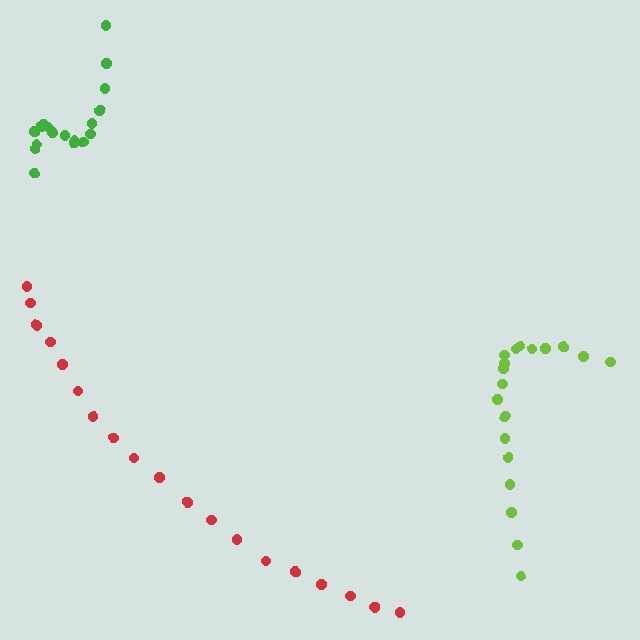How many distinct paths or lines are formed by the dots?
There are 3 distinct paths.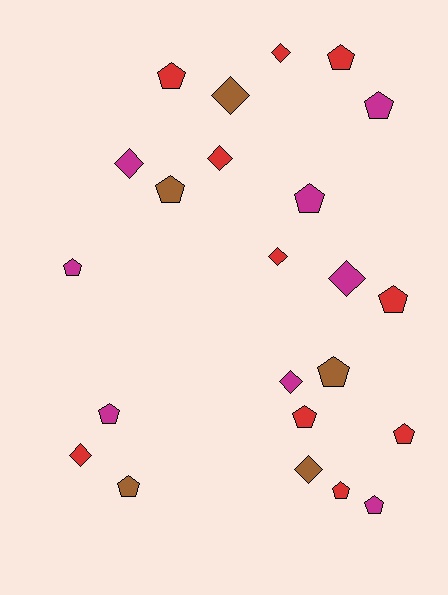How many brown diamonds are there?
There are 2 brown diamonds.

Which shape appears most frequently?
Pentagon, with 14 objects.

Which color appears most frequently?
Red, with 10 objects.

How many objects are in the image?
There are 23 objects.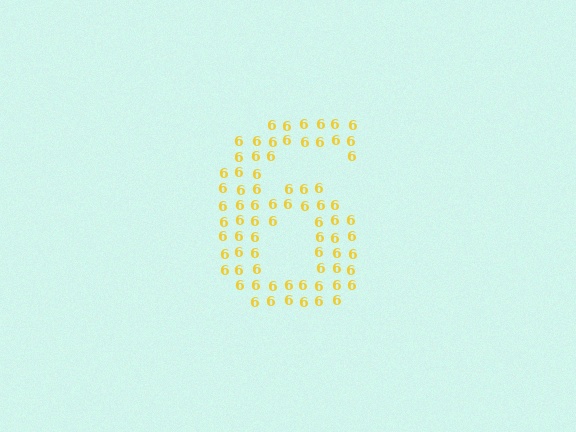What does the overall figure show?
The overall figure shows the digit 6.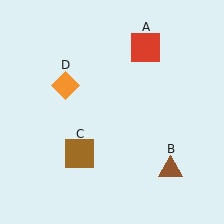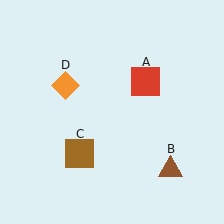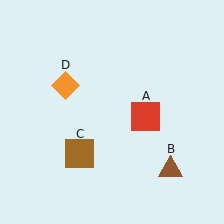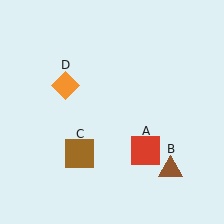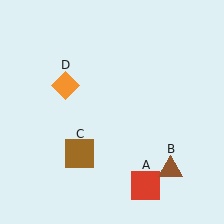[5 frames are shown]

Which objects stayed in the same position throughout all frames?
Brown triangle (object B) and brown square (object C) and orange diamond (object D) remained stationary.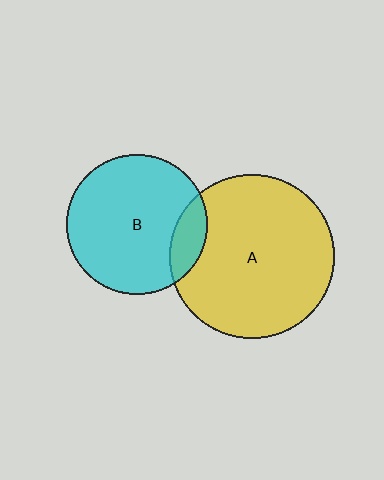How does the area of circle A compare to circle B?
Approximately 1.4 times.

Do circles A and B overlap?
Yes.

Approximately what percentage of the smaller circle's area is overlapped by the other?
Approximately 15%.